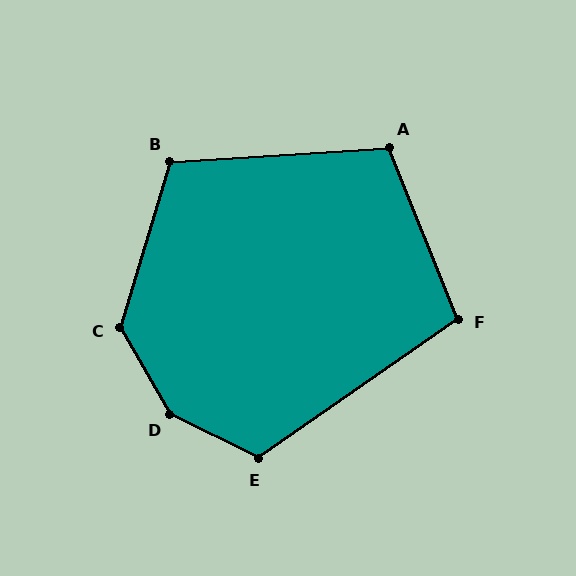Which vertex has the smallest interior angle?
F, at approximately 103 degrees.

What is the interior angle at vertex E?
Approximately 119 degrees (obtuse).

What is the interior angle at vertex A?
Approximately 108 degrees (obtuse).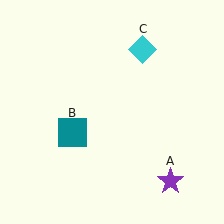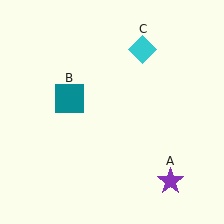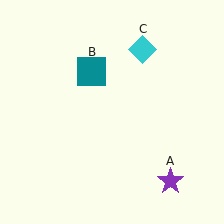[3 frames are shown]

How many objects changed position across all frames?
1 object changed position: teal square (object B).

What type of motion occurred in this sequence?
The teal square (object B) rotated clockwise around the center of the scene.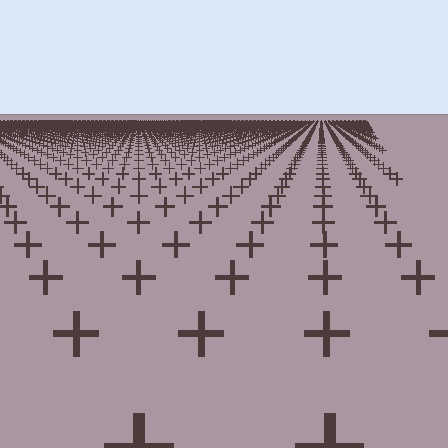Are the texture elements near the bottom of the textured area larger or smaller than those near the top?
Larger. Near the bottom, elements are closer to the viewer and appear at a bigger on-screen size.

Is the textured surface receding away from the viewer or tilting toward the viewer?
The surface is receding away from the viewer. Texture elements get smaller and denser toward the top.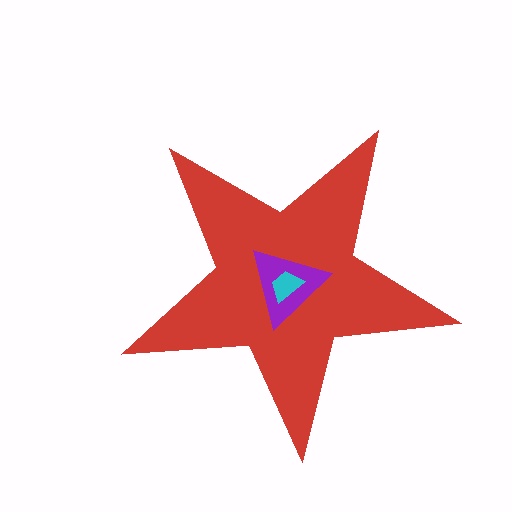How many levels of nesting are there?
3.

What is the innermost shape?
The cyan trapezoid.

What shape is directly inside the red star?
The purple triangle.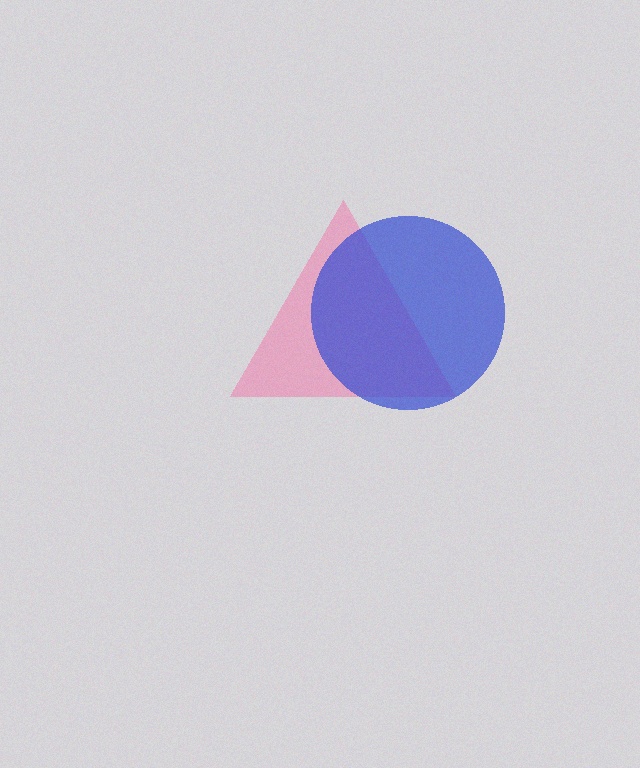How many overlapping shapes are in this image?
There are 2 overlapping shapes in the image.